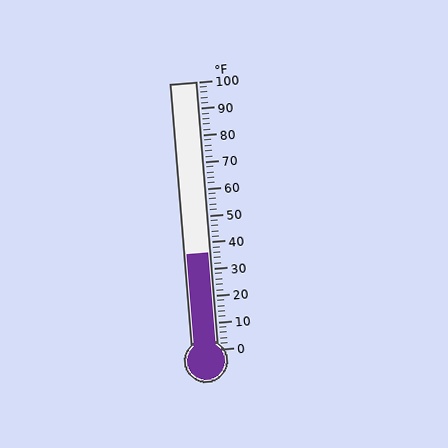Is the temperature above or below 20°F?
The temperature is above 20°F.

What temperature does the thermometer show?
The thermometer shows approximately 36°F.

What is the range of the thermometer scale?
The thermometer scale ranges from 0°F to 100°F.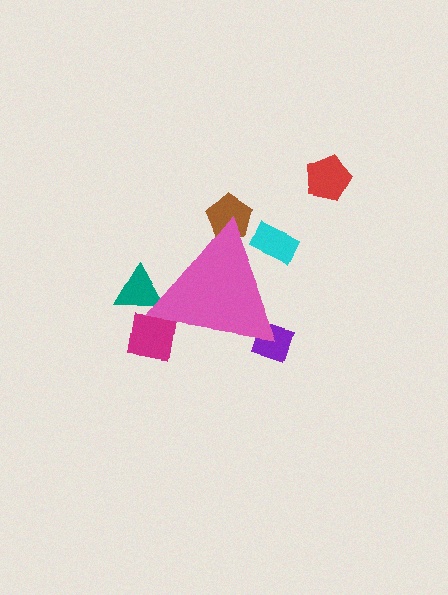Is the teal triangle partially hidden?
Yes, the teal triangle is partially hidden behind the pink triangle.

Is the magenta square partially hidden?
Yes, the magenta square is partially hidden behind the pink triangle.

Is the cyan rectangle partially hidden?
Yes, the cyan rectangle is partially hidden behind the pink triangle.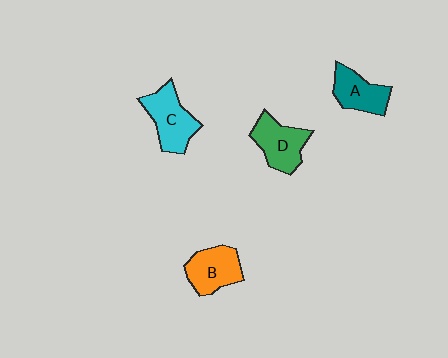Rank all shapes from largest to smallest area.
From largest to smallest: C (cyan), D (green), B (orange), A (teal).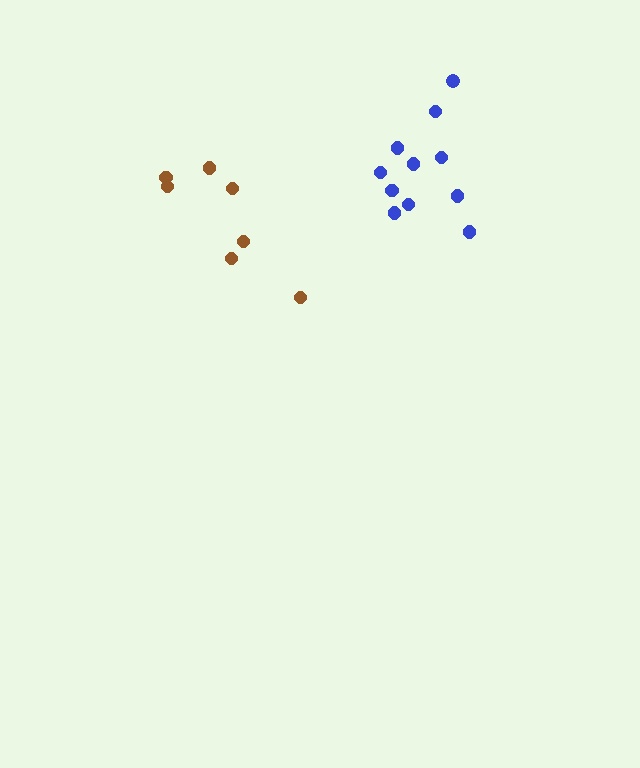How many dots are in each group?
Group 1: 11 dots, Group 2: 7 dots (18 total).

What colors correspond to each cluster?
The clusters are colored: blue, brown.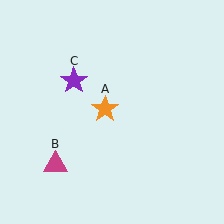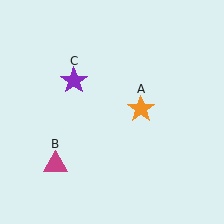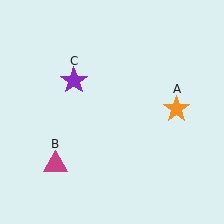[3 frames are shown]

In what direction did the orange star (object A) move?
The orange star (object A) moved right.